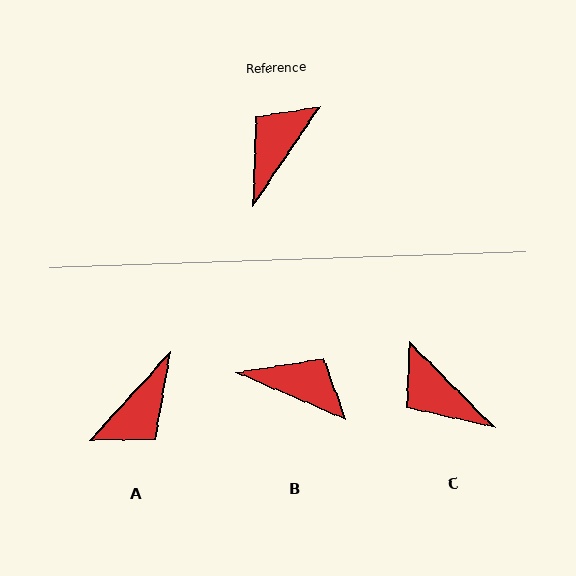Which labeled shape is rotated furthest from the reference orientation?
A, about 172 degrees away.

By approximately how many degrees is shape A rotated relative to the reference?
Approximately 172 degrees counter-clockwise.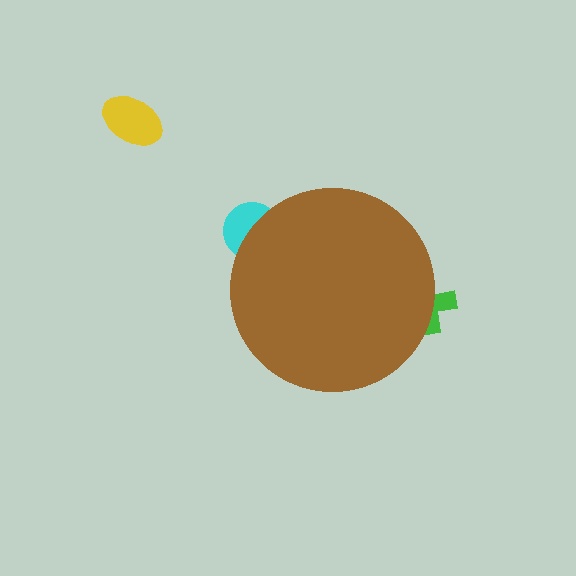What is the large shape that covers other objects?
A brown circle.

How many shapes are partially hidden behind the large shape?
2 shapes are partially hidden.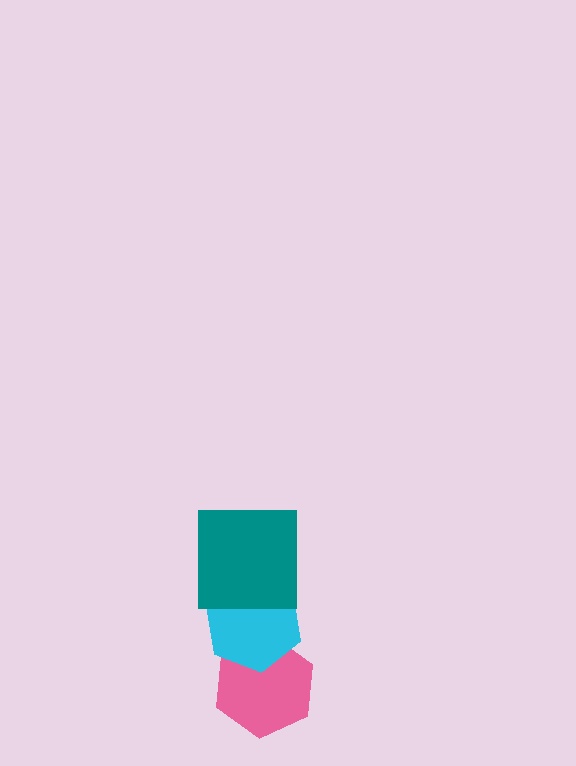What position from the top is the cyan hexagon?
The cyan hexagon is 2nd from the top.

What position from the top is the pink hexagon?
The pink hexagon is 3rd from the top.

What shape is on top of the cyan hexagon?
The teal square is on top of the cyan hexagon.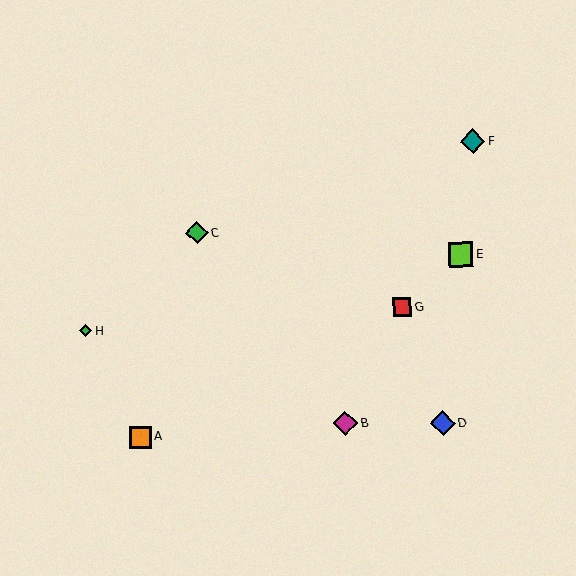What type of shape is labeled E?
Shape E is a lime square.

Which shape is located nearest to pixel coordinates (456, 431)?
The blue diamond (labeled D) at (443, 423) is nearest to that location.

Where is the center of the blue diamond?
The center of the blue diamond is at (443, 423).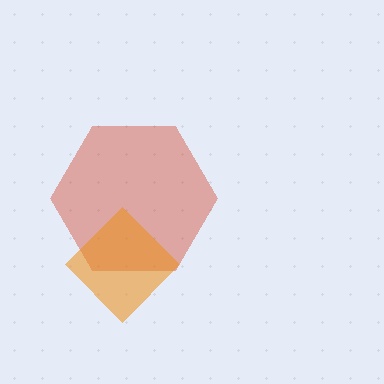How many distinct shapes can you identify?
There are 2 distinct shapes: a red hexagon, an orange diamond.